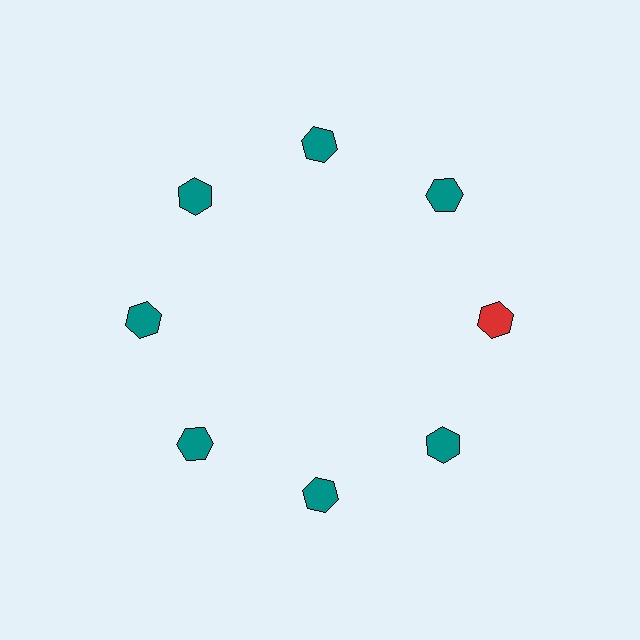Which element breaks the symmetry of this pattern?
The red hexagon at roughly the 3 o'clock position breaks the symmetry. All other shapes are teal hexagons.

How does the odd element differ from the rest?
It has a different color: red instead of teal.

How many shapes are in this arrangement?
There are 8 shapes arranged in a ring pattern.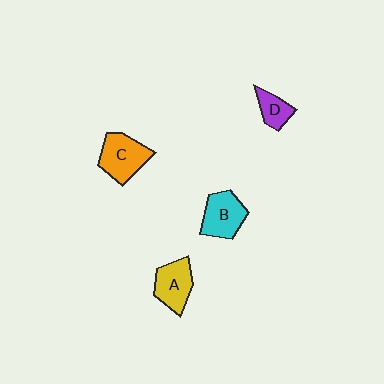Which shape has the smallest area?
Shape D (purple).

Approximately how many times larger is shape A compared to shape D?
Approximately 1.6 times.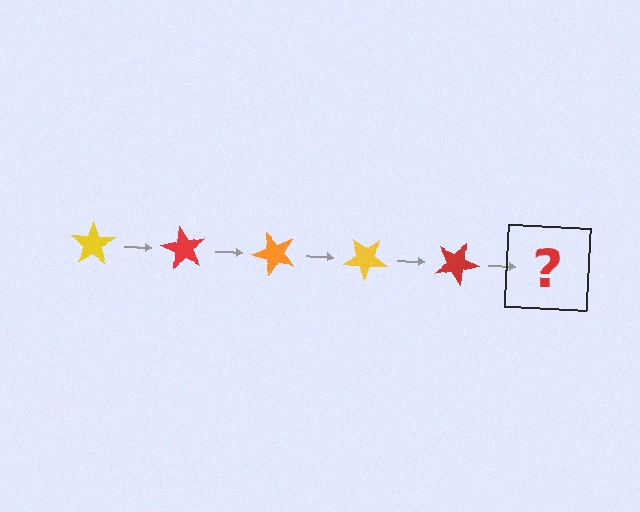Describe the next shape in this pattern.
It should be an orange star, rotated 300 degrees from the start.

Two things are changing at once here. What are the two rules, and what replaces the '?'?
The two rules are that it rotates 60 degrees each step and the color cycles through yellow, red, and orange. The '?' should be an orange star, rotated 300 degrees from the start.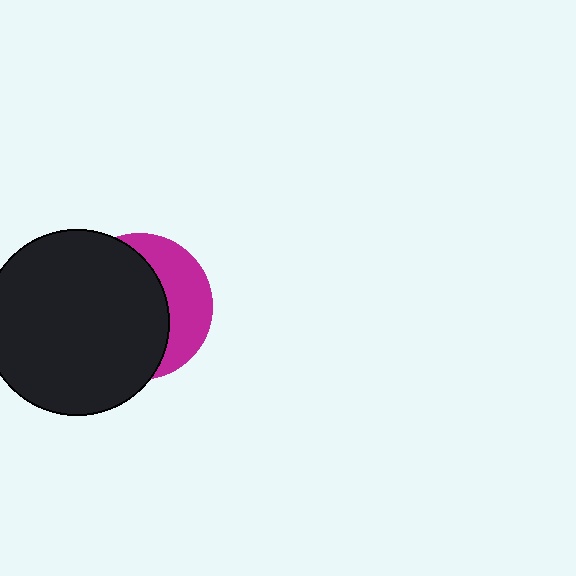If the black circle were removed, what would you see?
You would see the complete magenta circle.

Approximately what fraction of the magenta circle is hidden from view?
Roughly 65% of the magenta circle is hidden behind the black circle.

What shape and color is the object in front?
The object in front is a black circle.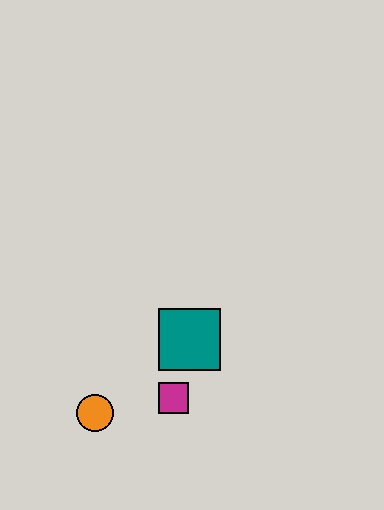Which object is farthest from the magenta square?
The orange circle is farthest from the magenta square.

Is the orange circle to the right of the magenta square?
No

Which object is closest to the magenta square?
The teal square is closest to the magenta square.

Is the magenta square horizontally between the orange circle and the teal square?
Yes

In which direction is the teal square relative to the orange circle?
The teal square is to the right of the orange circle.